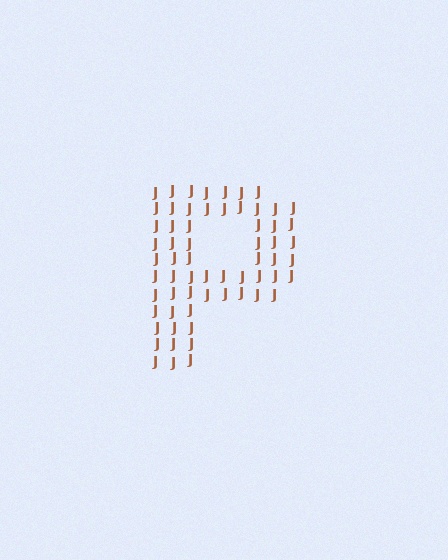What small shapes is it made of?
It is made of small letter J's.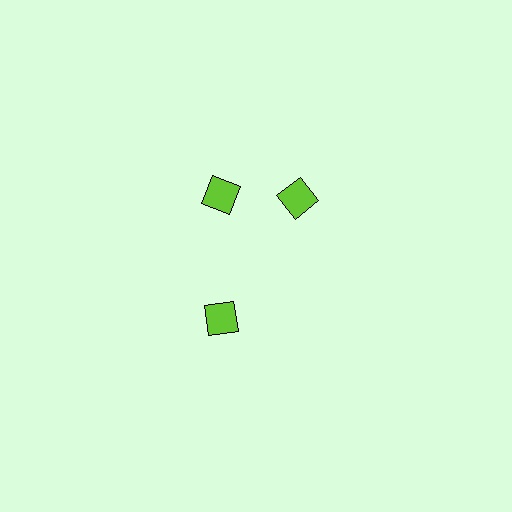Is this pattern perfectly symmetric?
No. The 3 lime diamonds are arranged in a ring, but one element near the 3 o'clock position is rotated out of alignment along the ring, breaking the 3-fold rotational symmetry.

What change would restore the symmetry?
The symmetry would be restored by rotating it back into even spacing with its neighbors so that all 3 diamonds sit at equal angles and equal distance from the center.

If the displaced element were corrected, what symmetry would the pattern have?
It would have 3-fold rotational symmetry — the pattern would map onto itself every 120 degrees.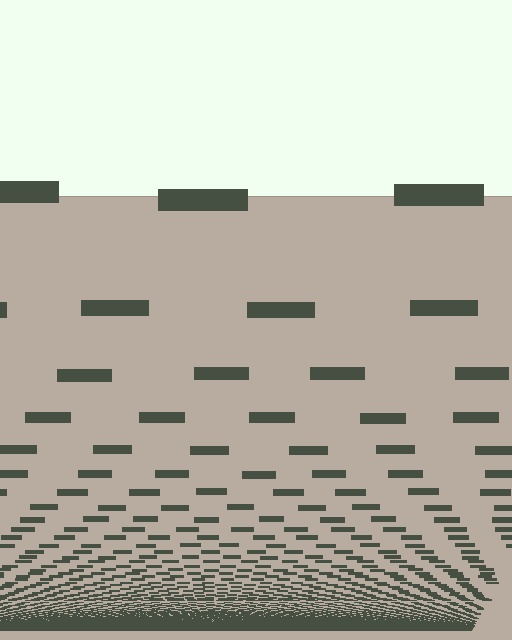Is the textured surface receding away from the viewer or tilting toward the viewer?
The surface appears to tilt toward the viewer. Texture elements get larger and sparser toward the top.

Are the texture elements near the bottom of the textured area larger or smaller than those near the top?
Smaller. The gradient is inverted — elements near the bottom are smaller and denser.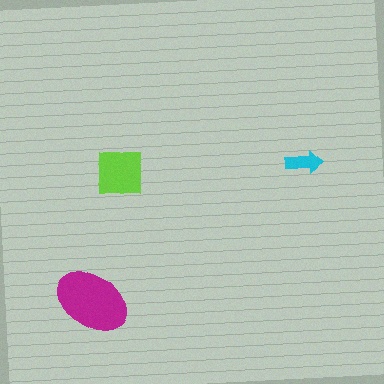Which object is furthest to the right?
The cyan arrow is rightmost.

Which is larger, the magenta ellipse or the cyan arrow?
The magenta ellipse.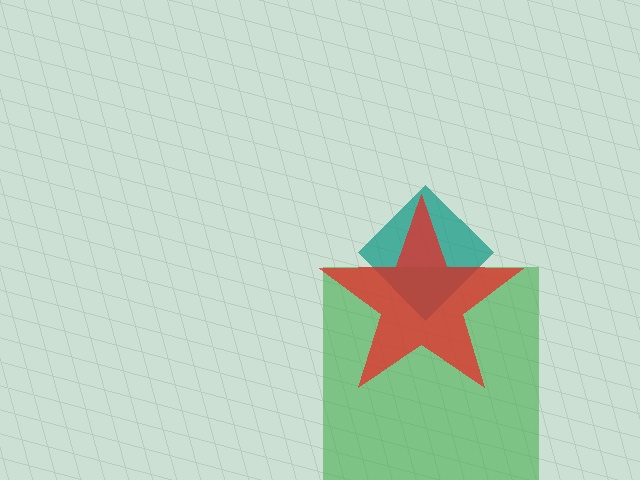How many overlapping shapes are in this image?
There are 3 overlapping shapes in the image.